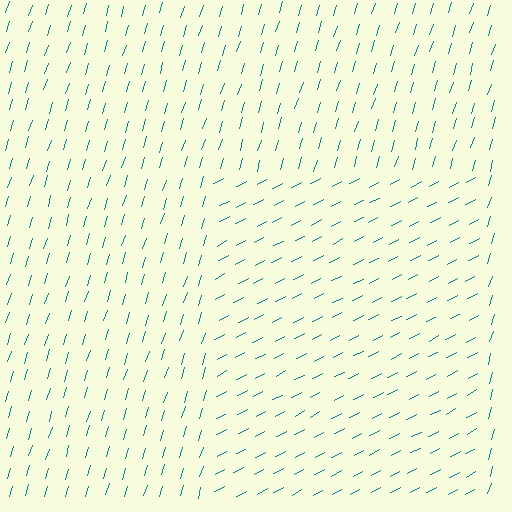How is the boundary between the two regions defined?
The boundary is defined purely by a change in line orientation (approximately 45 degrees difference). All lines are the same color and thickness.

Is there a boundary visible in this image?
Yes, there is a texture boundary formed by a change in line orientation.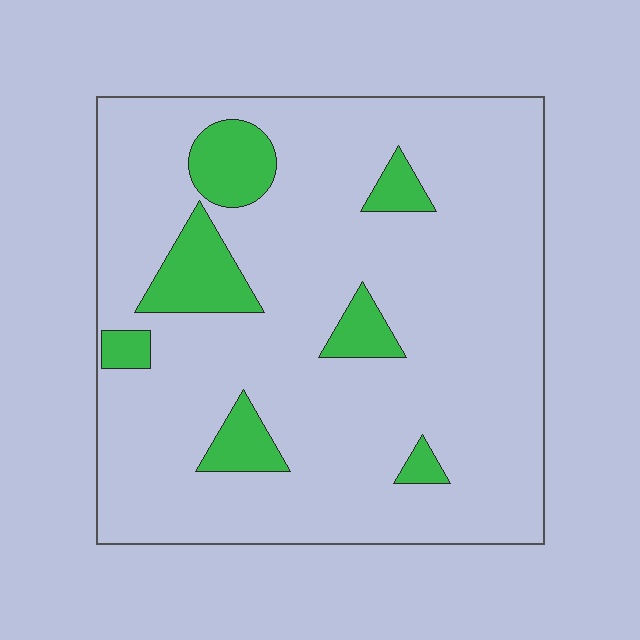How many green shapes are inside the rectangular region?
7.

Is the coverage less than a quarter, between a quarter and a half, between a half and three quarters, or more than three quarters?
Less than a quarter.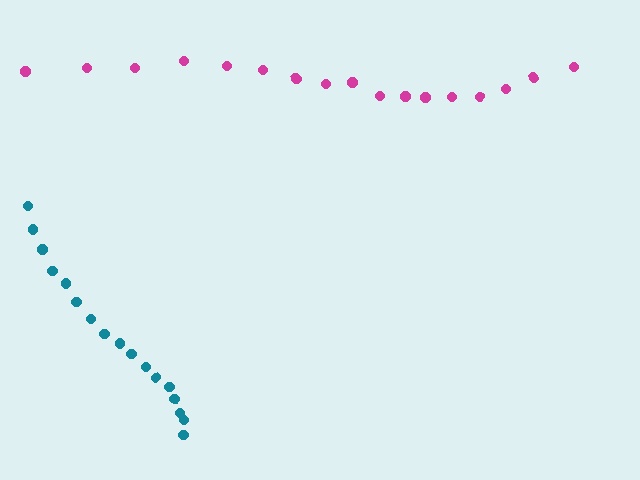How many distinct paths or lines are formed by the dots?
There are 2 distinct paths.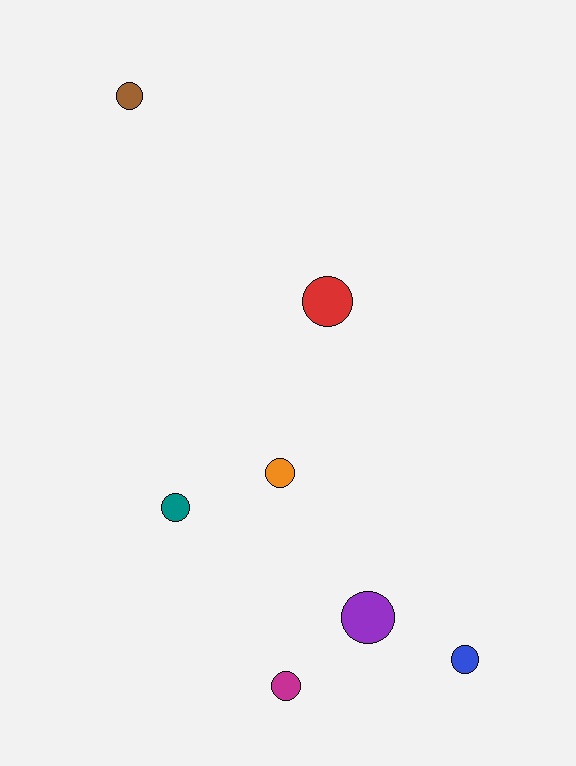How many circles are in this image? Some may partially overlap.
There are 7 circles.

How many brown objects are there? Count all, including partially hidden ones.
There is 1 brown object.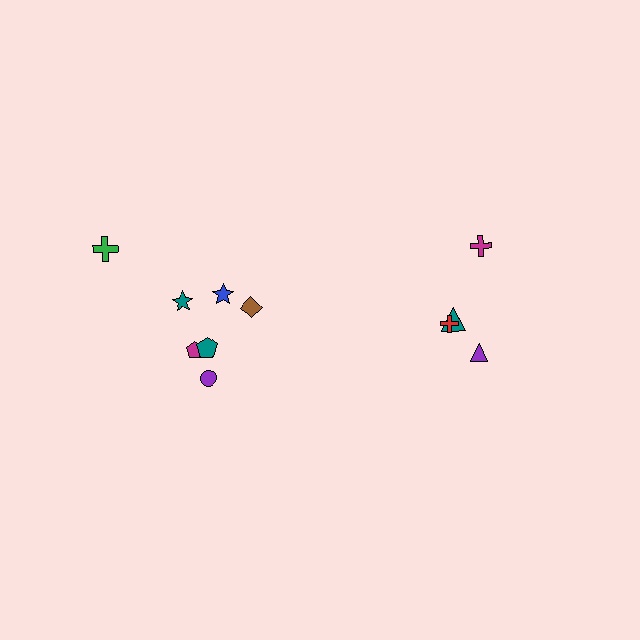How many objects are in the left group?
There are 7 objects.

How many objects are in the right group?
There are 4 objects.